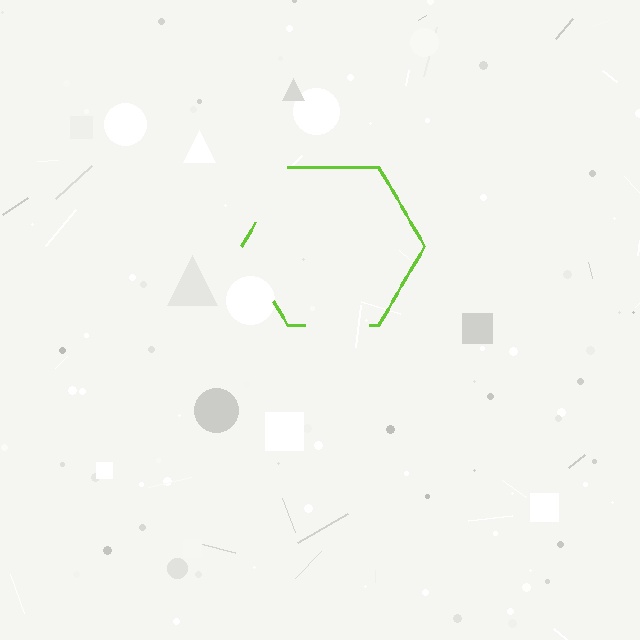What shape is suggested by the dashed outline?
The dashed outline suggests a hexagon.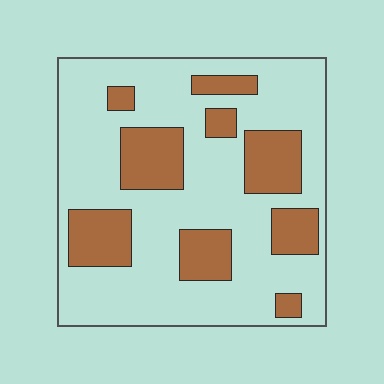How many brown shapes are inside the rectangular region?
9.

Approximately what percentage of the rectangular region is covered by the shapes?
Approximately 30%.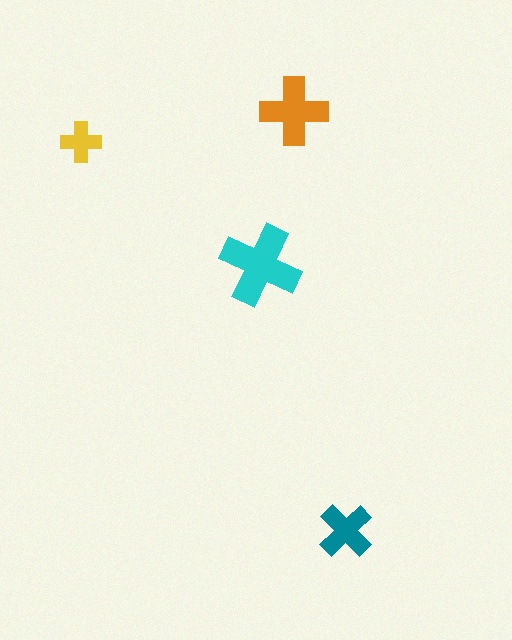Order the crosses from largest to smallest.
the cyan one, the orange one, the teal one, the yellow one.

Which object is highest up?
The orange cross is topmost.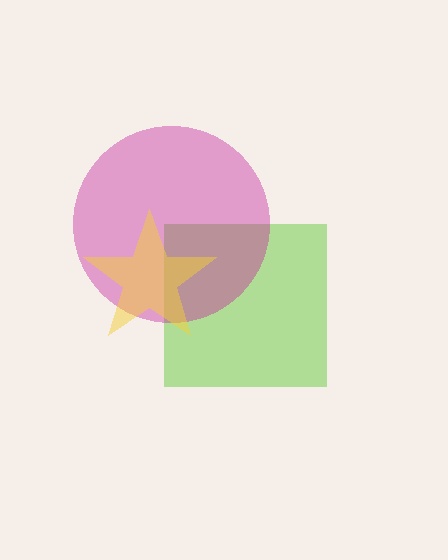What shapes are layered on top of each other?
The layered shapes are: a lime square, a magenta circle, a yellow star.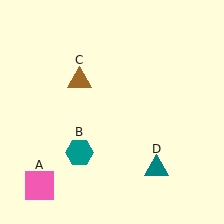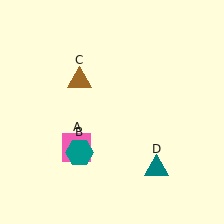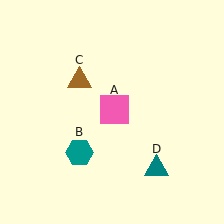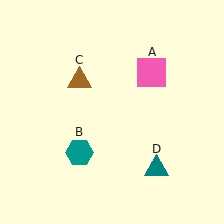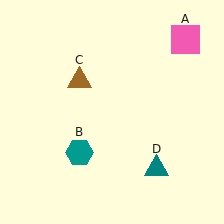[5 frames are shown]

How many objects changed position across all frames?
1 object changed position: pink square (object A).